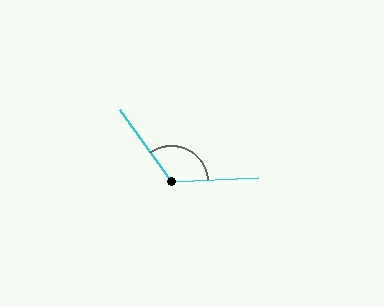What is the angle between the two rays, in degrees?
Approximately 123 degrees.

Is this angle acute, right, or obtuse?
It is obtuse.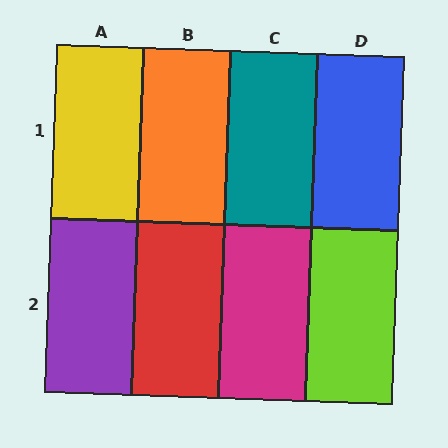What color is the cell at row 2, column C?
Magenta.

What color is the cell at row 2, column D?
Lime.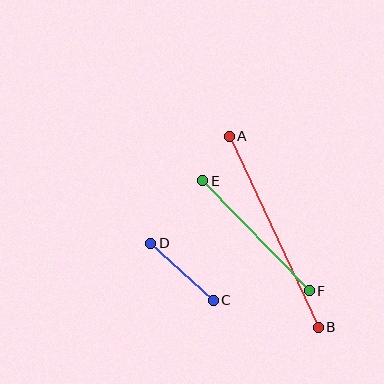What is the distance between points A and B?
The distance is approximately 211 pixels.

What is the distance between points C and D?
The distance is approximately 85 pixels.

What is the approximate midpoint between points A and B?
The midpoint is at approximately (274, 232) pixels.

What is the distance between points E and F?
The distance is approximately 153 pixels.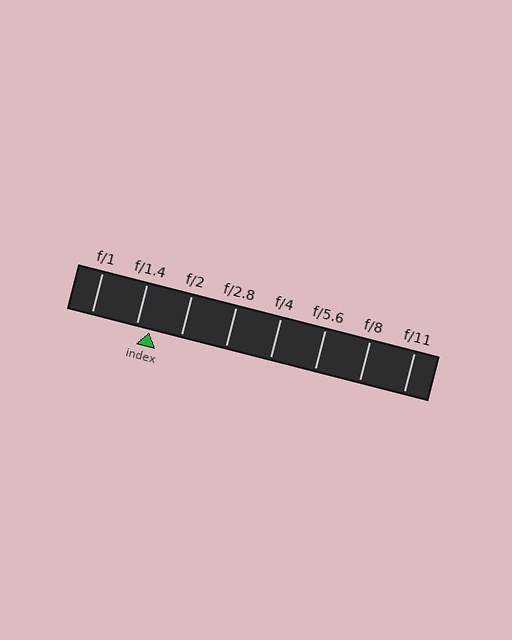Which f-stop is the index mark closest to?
The index mark is closest to f/1.4.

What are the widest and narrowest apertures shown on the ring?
The widest aperture shown is f/1 and the narrowest is f/11.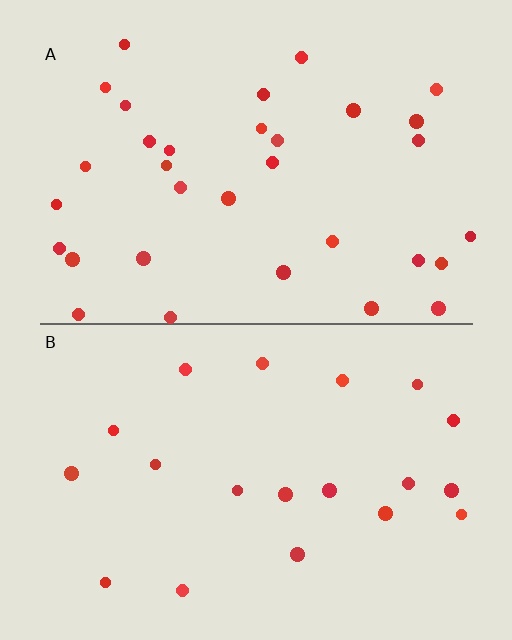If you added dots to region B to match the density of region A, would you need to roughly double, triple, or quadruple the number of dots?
Approximately double.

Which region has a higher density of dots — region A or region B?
A (the top).